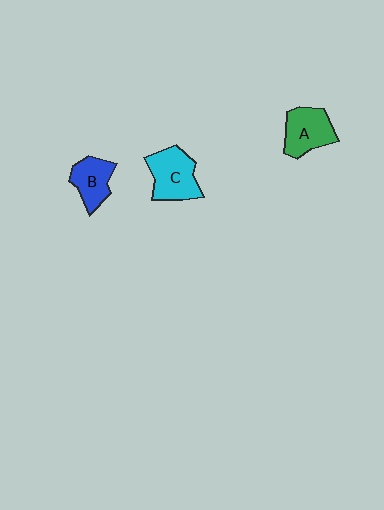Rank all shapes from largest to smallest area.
From largest to smallest: C (cyan), A (green), B (blue).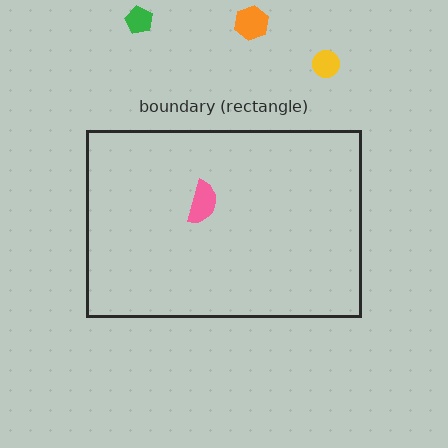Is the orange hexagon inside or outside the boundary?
Outside.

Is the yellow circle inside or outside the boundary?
Outside.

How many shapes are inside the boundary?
1 inside, 3 outside.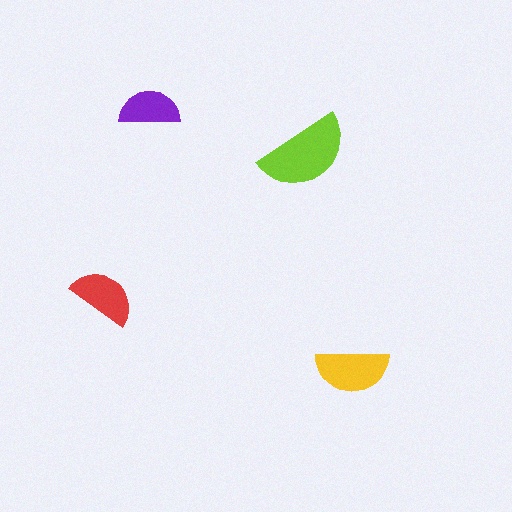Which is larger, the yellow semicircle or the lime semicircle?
The lime one.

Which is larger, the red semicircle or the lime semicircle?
The lime one.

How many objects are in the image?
There are 4 objects in the image.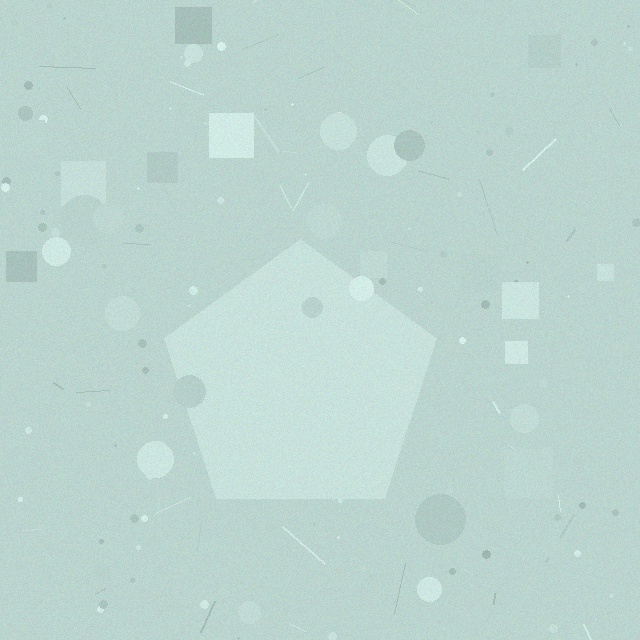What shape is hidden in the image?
A pentagon is hidden in the image.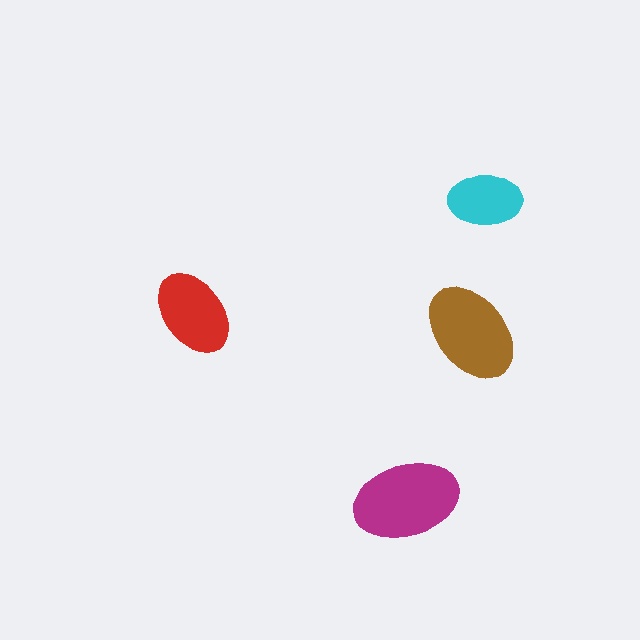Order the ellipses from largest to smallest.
the magenta one, the brown one, the red one, the cyan one.